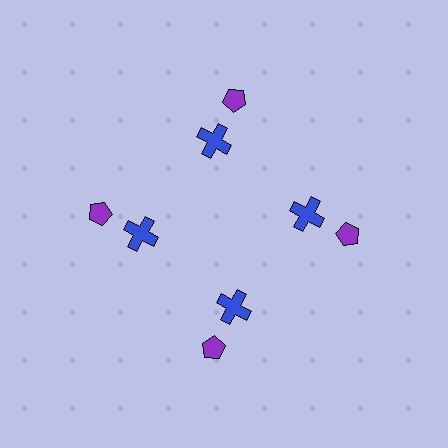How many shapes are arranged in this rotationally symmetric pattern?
There are 8 shapes, arranged in 4 groups of 2.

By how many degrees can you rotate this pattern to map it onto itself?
The pattern maps onto itself every 90 degrees of rotation.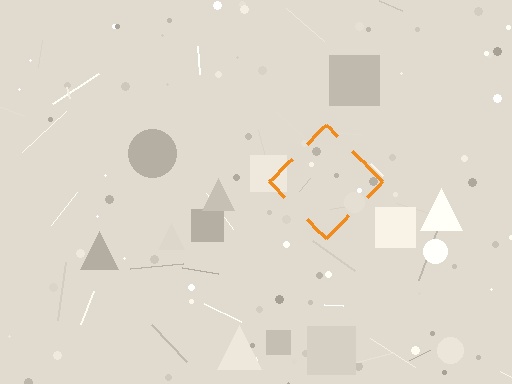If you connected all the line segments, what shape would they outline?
They would outline a diamond.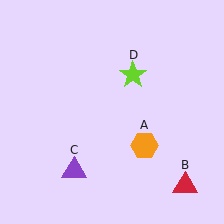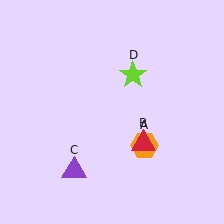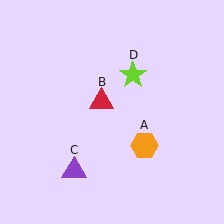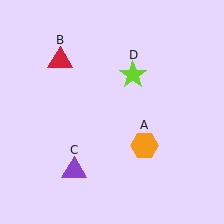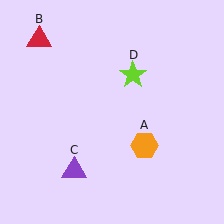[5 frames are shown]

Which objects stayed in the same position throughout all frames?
Orange hexagon (object A) and purple triangle (object C) and lime star (object D) remained stationary.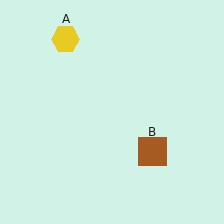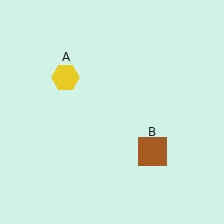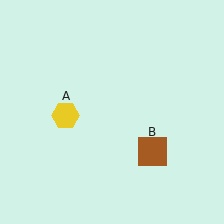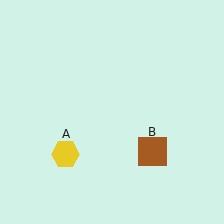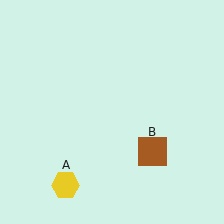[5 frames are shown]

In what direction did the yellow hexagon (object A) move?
The yellow hexagon (object A) moved down.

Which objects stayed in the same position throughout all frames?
Brown square (object B) remained stationary.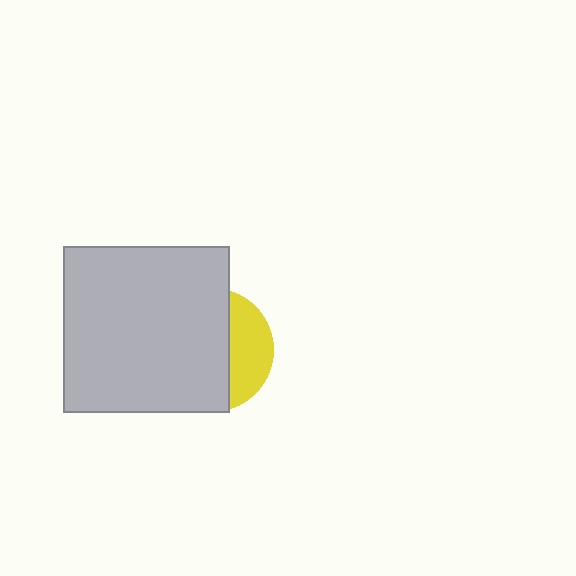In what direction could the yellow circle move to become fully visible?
The yellow circle could move right. That would shift it out from behind the light gray square entirely.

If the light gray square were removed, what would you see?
You would see the complete yellow circle.